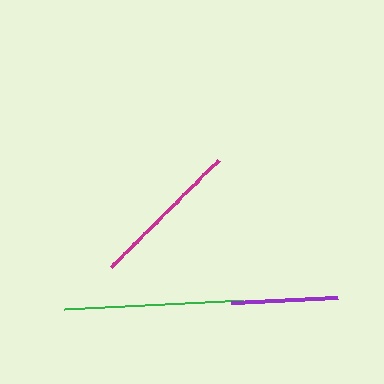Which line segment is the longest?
The green line is the longest at approximately 181 pixels.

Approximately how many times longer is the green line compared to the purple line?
The green line is approximately 1.7 times the length of the purple line.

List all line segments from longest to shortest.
From longest to shortest: green, magenta, purple.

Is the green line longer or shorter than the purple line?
The green line is longer than the purple line.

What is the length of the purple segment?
The purple segment is approximately 107 pixels long.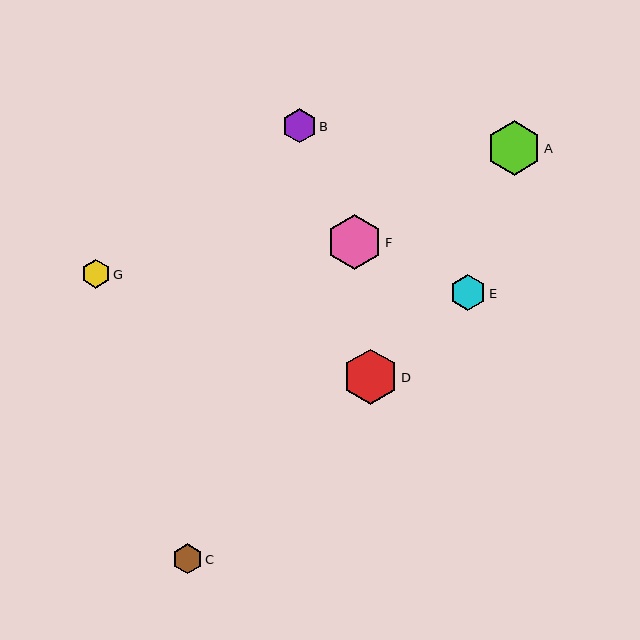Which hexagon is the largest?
Hexagon D is the largest with a size of approximately 55 pixels.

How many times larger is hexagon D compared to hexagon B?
Hexagon D is approximately 1.6 times the size of hexagon B.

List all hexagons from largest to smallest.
From largest to smallest: D, F, A, E, B, C, G.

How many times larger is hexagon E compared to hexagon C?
Hexagon E is approximately 1.2 times the size of hexagon C.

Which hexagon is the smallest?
Hexagon G is the smallest with a size of approximately 29 pixels.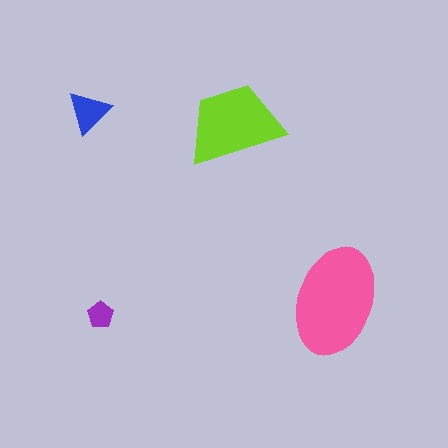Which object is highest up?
The blue triangle is topmost.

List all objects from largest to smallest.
The pink ellipse, the lime trapezoid, the blue triangle, the purple pentagon.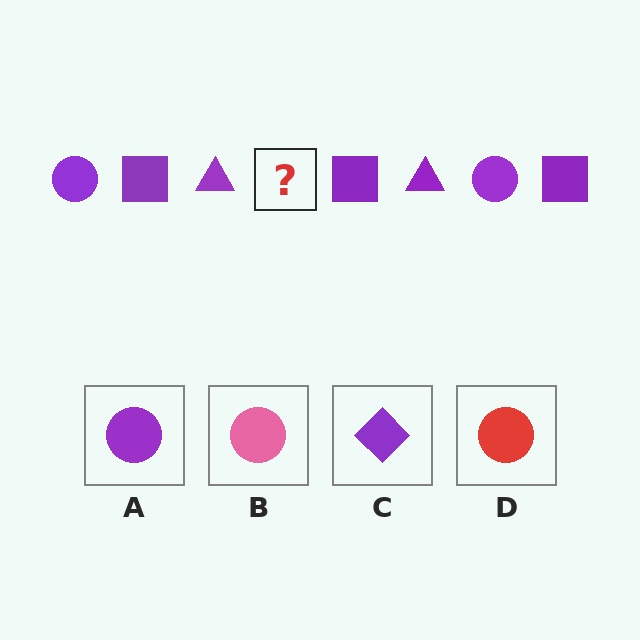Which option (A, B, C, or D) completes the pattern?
A.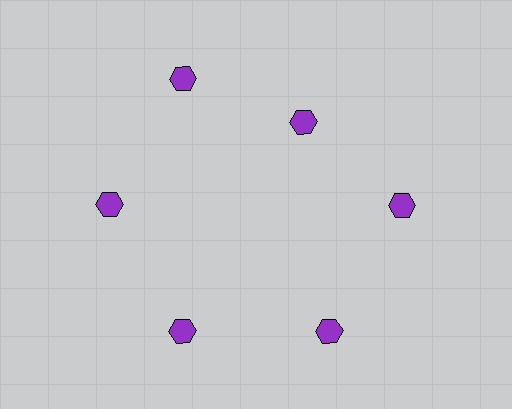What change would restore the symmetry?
The symmetry would be restored by moving it outward, back onto the ring so that all 6 hexagons sit at equal angles and equal distance from the center.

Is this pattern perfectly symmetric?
No. The 6 purple hexagons are arranged in a ring, but one element near the 1 o'clock position is pulled inward toward the center, breaking the 6-fold rotational symmetry.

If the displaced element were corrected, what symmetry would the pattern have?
It would have 6-fold rotational symmetry — the pattern would map onto itself every 60 degrees.